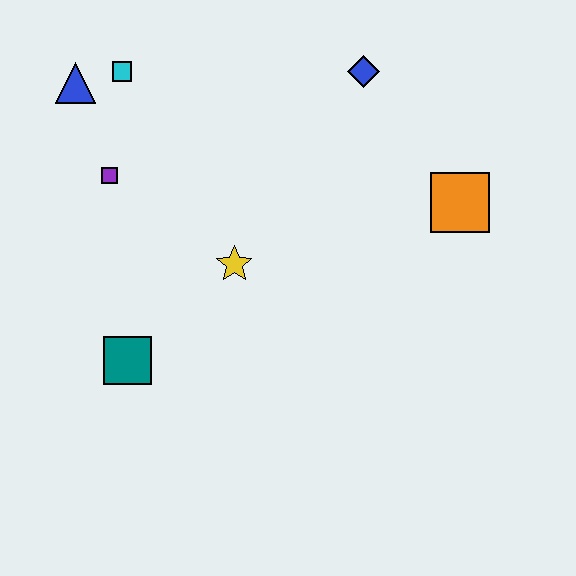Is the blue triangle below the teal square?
No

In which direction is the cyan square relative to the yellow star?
The cyan square is above the yellow star.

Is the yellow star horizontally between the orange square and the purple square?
Yes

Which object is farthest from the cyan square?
The orange square is farthest from the cyan square.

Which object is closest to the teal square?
The yellow star is closest to the teal square.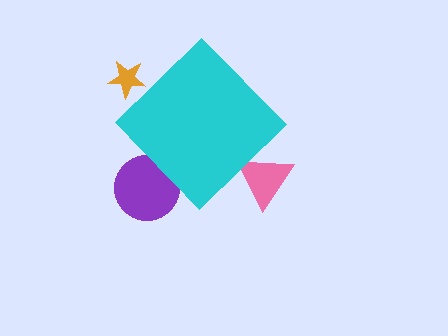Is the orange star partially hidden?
Yes, the orange star is partially hidden behind the cyan diamond.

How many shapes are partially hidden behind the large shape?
3 shapes are partially hidden.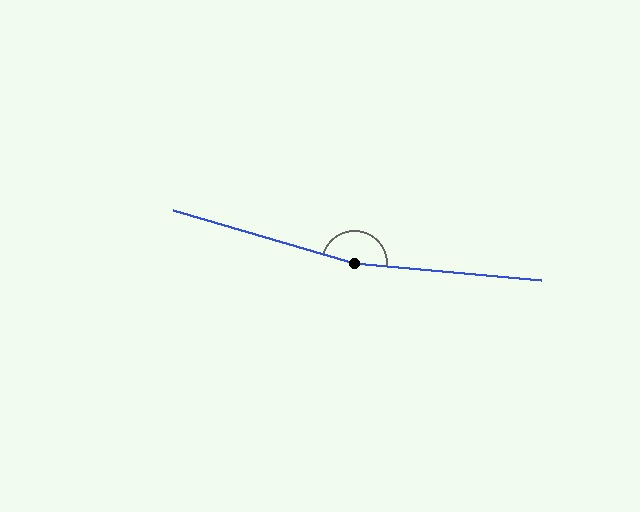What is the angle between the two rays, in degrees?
Approximately 169 degrees.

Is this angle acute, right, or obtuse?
It is obtuse.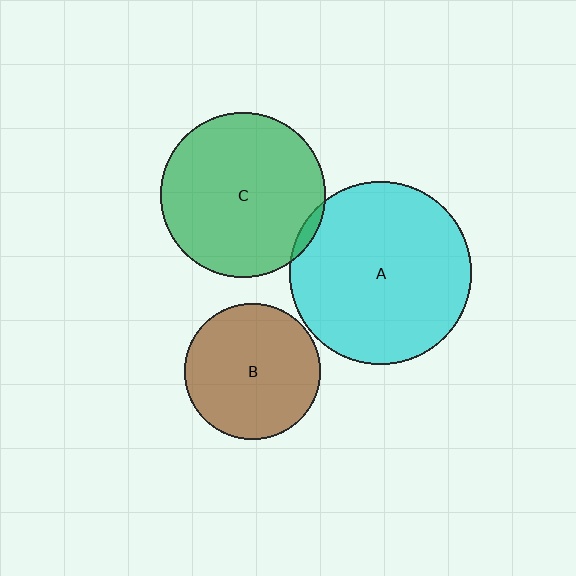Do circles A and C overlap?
Yes.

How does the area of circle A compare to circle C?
Approximately 1.2 times.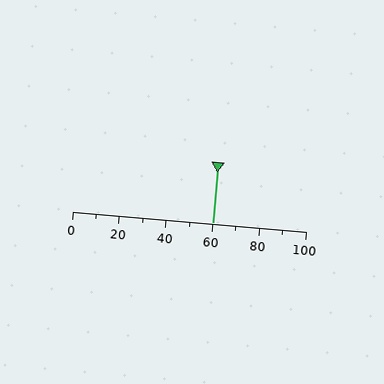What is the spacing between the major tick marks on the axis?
The major ticks are spaced 20 apart.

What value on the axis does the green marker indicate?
The marker indicates approximately 60.